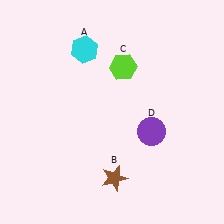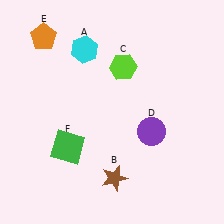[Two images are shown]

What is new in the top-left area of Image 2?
An orange pentagon (E) was added in the top-left area of Image 2.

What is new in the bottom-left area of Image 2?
A green square (F) was added in the bottom-left area of Image 2.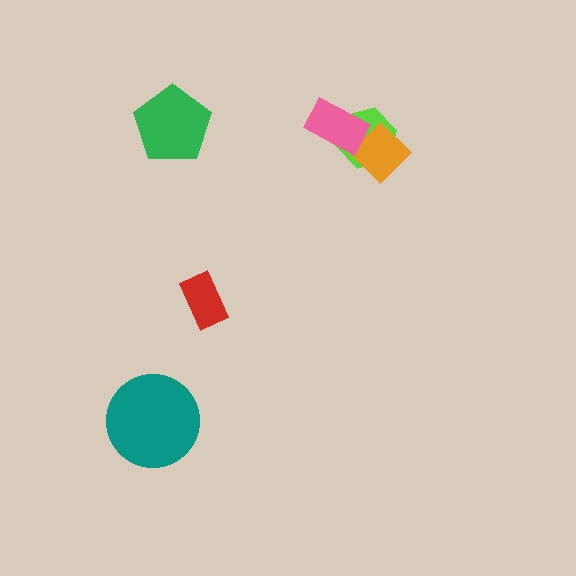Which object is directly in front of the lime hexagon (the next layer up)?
The orange diamond is directly in front of the lime hexagon.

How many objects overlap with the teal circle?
0 objects overlap with the teal circle.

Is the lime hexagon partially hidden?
Yes, it is partially covered by another shape.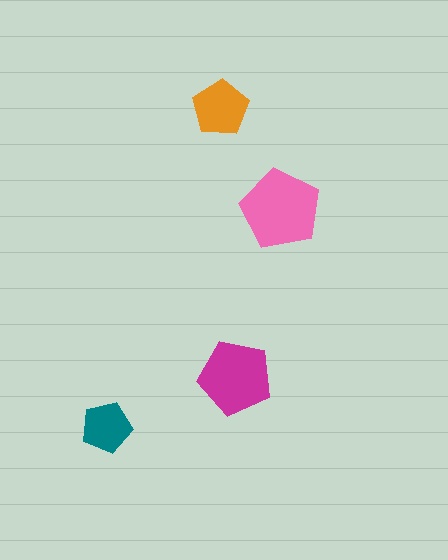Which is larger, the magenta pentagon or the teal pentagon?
The magenta one.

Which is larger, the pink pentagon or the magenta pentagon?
The pink one.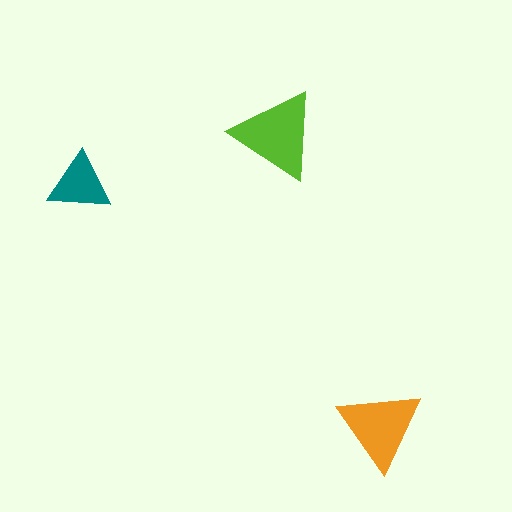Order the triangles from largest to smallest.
the lime one, the orange one, the teal one.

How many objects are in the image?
There are 3 objects in the image.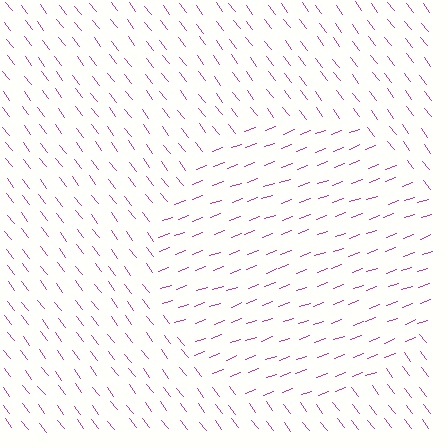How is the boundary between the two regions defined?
The boundary is defined purely by a change in line orientation (approximately 73 degrees difference). All lines are the same color and thickness.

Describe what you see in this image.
The image is filled with small magenta line segments. A circle region in the image has lines oriented differently from the surrounding lines, creating a visible texture boundary.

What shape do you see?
I see a circle.